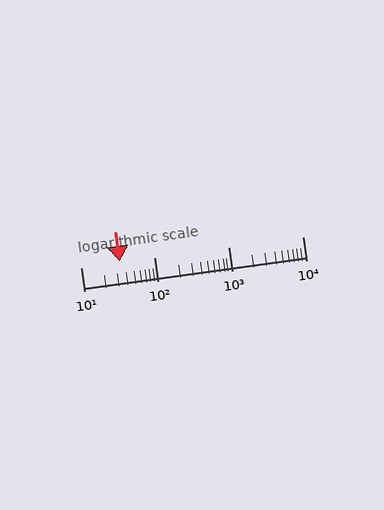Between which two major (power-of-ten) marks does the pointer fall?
The pointer is between 10 and 100.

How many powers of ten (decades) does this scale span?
The scale spans 3 decades, from 10 to 10000.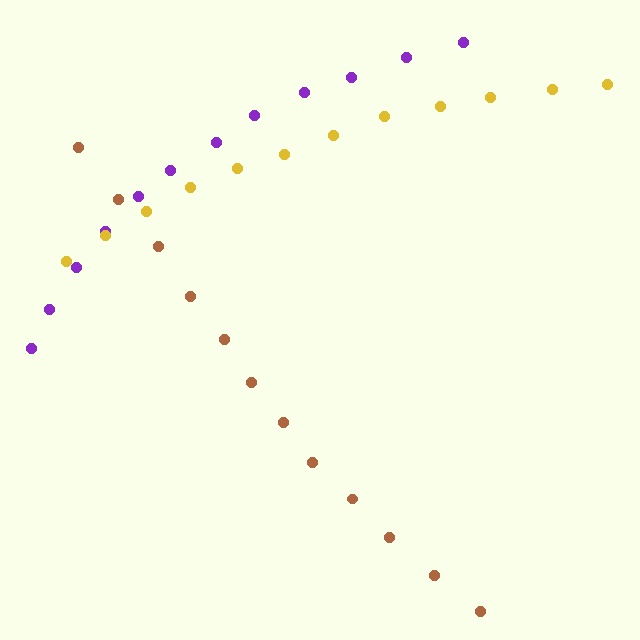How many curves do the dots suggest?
There are 3 distinct paths.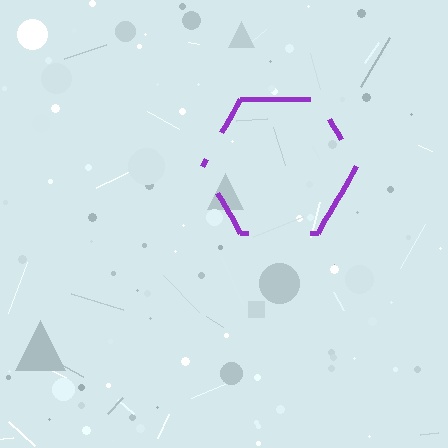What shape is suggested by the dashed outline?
The dashed outline suggests a hexagon.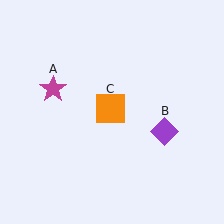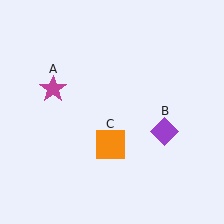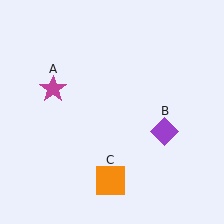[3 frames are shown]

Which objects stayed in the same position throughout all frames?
Magenta star (object A) and purple diamond (object B) remained stationary.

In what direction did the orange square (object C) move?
The orange square (object C) moved down.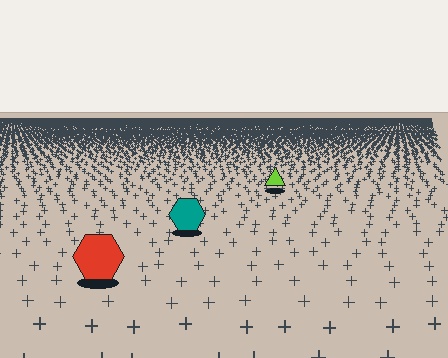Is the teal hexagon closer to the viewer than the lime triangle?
Yes. The teal hexagon is closer — you can tell from the texture gradient: the ground texture is coarser near it.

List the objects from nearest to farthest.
From nearest to farthest: the red hexagon, the teal hexagon, the lime triangle.